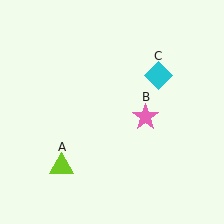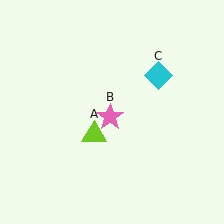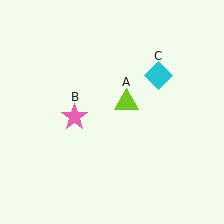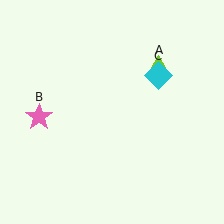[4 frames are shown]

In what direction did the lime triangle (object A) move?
The lime triangle (object A) moved up and to the right.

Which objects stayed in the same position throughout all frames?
Cyan diamond (object C) remained stationary.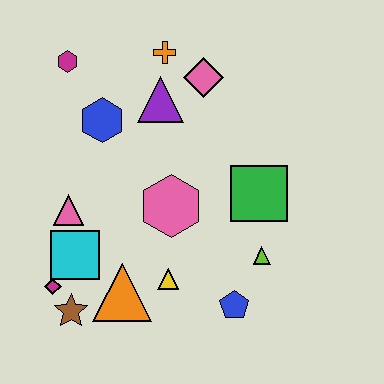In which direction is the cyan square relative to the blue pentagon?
The cyan square is to the left of the blue pentagon.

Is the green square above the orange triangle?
Yes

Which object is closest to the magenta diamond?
The brown star is closest to the magenta diamond.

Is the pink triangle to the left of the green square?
Yes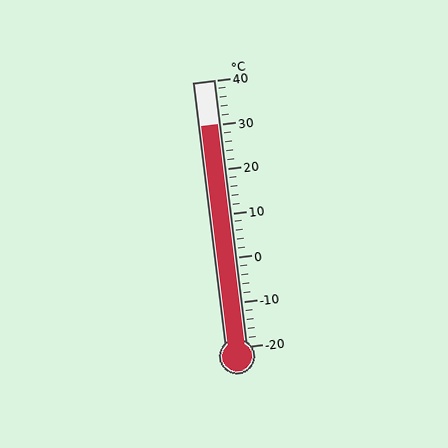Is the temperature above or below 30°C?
The temperature is at 30°C.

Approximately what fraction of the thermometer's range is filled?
The thermometer is filled to approximately 85% of its range.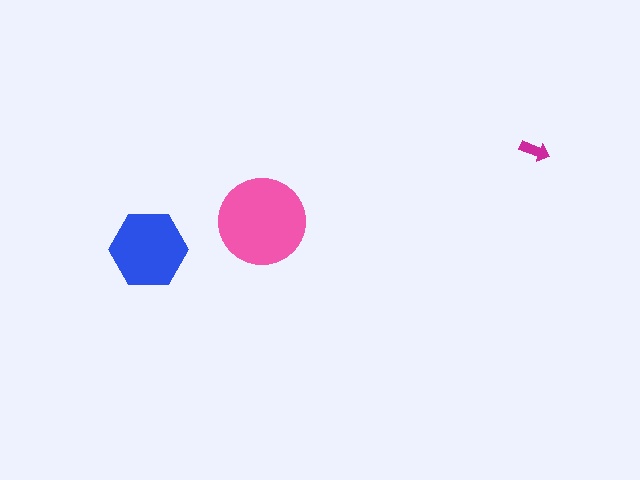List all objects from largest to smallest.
The pink circle, the blue hexagon, the magenta arrow.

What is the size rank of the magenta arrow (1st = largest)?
3rd.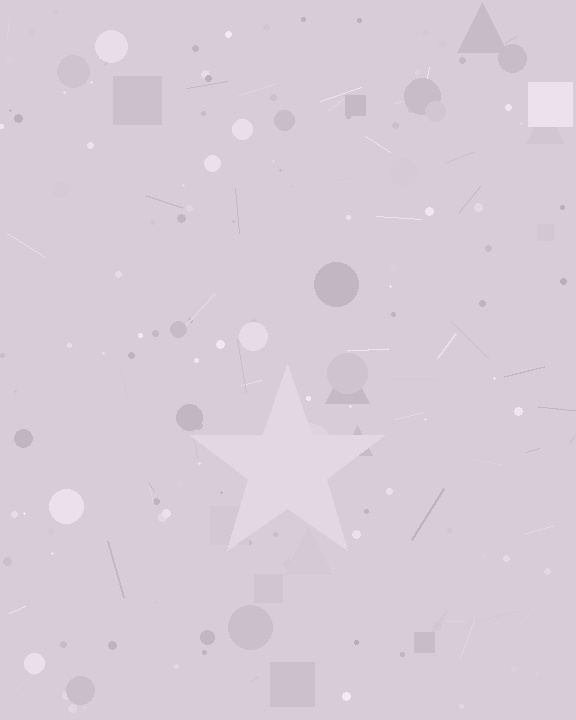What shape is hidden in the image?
A star is hidden in the image.